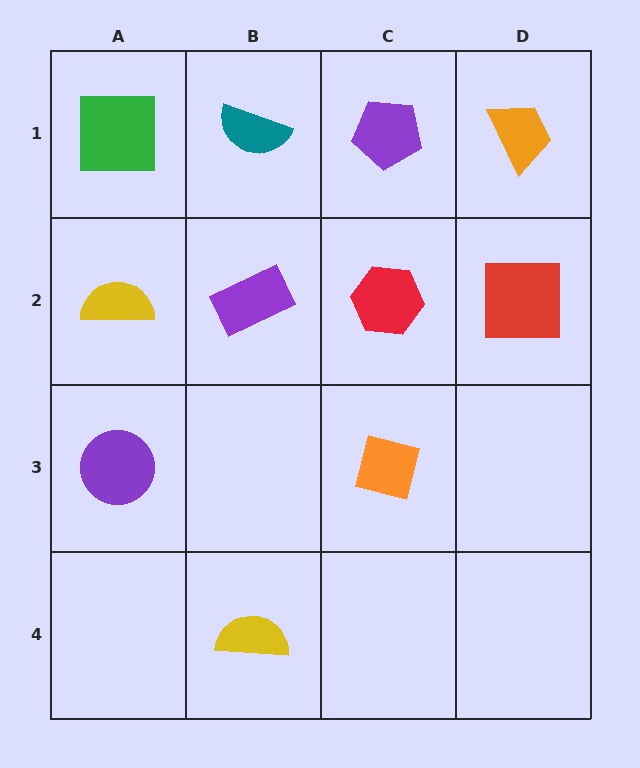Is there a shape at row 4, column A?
No, that cell is empty.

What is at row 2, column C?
A red hexagon.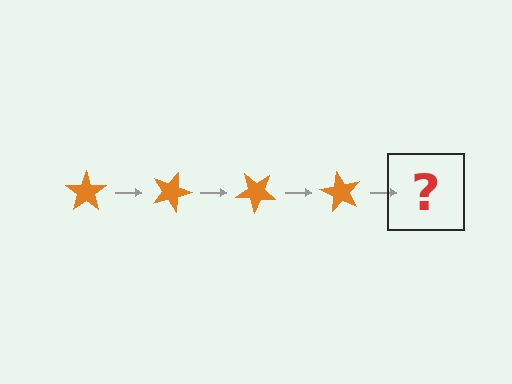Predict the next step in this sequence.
The next step is an orange star rotated 80 degrees.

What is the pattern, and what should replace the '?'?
The pattern is that the star rotates 20 degrees each step. The '?' should be an orange star rotated 80 degrees.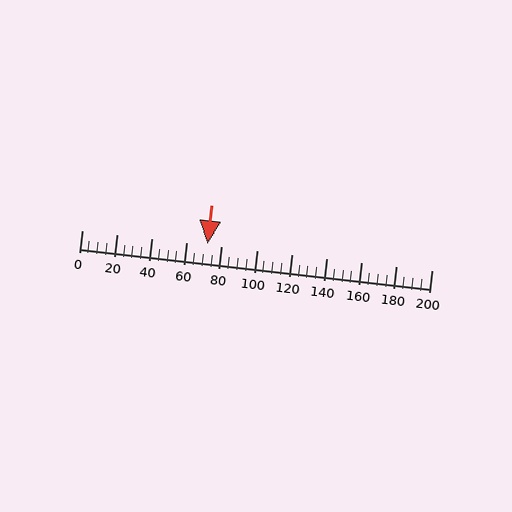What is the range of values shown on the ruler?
The ruler shows values from 0 to 200.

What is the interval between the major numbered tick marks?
The major tick marks are spaced 20 units apart.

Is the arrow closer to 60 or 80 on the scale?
The arrow is closer to 80.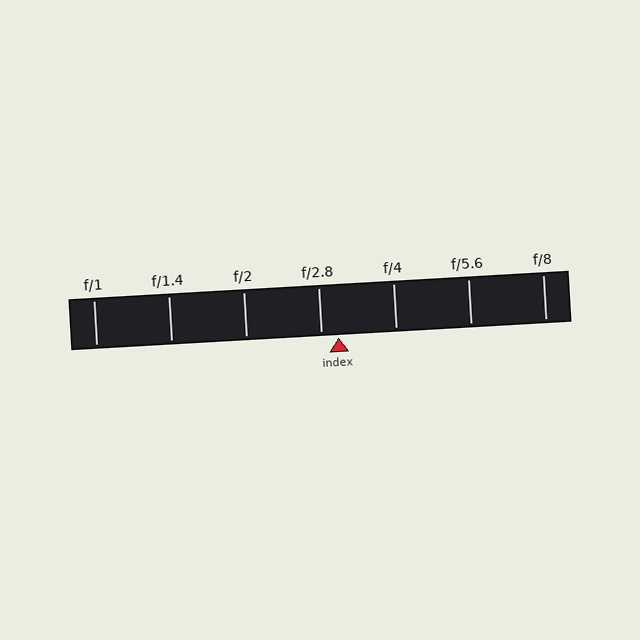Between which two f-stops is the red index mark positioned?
The index mark is between f/2.8 and f/4.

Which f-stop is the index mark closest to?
The index mark is closest to f/2.8.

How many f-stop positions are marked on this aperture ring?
There are 7 f-stop positions marked.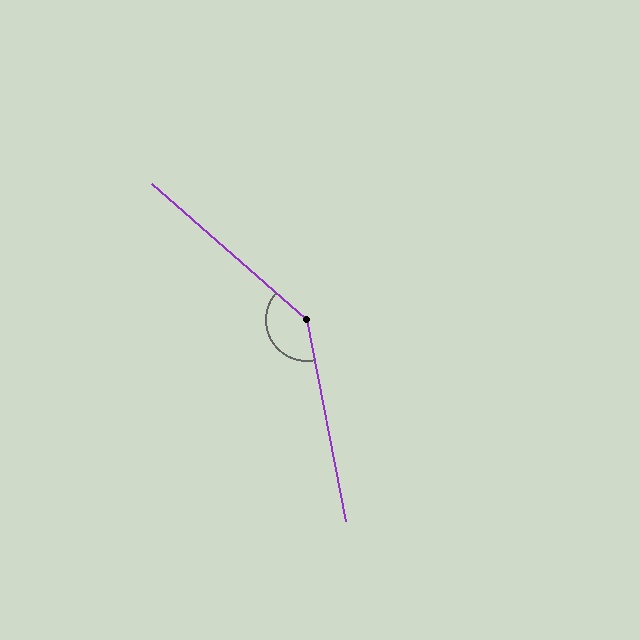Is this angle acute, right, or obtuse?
It is obtuse.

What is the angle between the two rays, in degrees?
Approximately 142 degrees.